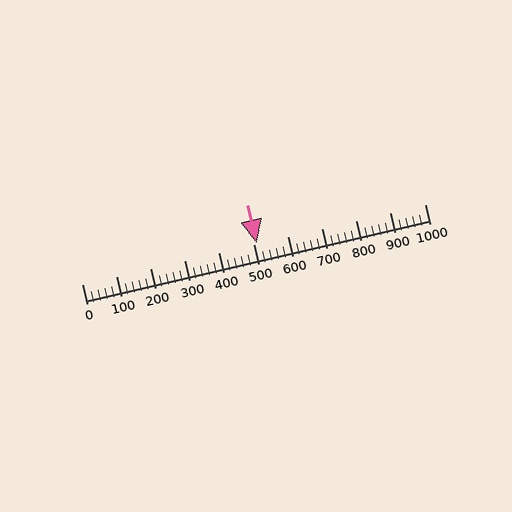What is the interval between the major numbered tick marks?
The major tick marks are spaced 100 units apart.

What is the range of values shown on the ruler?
The ruler shows values from 0 to 1000.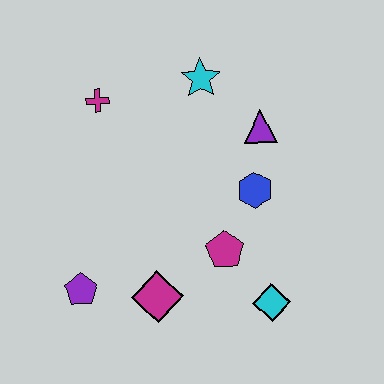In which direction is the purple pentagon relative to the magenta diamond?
The purple pentagon is to the left of the magenta diamond.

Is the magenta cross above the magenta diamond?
Yes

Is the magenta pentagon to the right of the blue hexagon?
No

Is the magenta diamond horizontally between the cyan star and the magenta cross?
Yes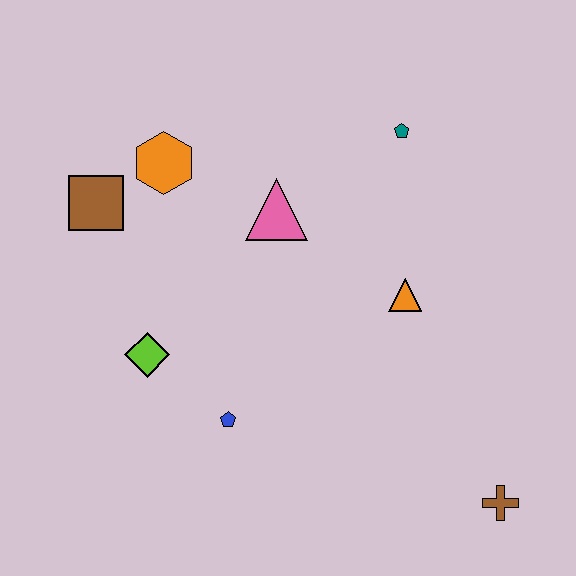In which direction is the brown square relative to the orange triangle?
The brown square is to the left of the orange triangle.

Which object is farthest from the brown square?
The brown cross is farthest from the brown square.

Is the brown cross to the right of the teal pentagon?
Yes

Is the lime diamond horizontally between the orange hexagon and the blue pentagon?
No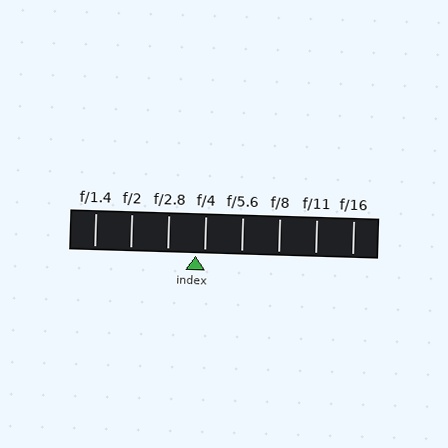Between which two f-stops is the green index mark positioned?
The index mark is between f/2.8 and f/4.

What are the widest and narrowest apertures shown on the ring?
The widest aperture shown is f/1.4 and the narrowest is f/16.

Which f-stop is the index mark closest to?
The index mark is closest to f/4.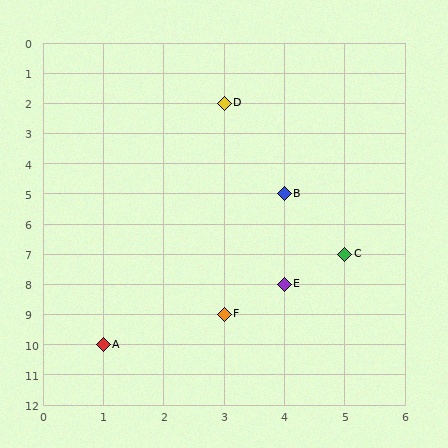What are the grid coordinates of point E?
Point E is at grid coordinates (4, 8).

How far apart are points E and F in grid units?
Points E and F are 1 column and 1 row apart (about 1.4 grid units diagonally).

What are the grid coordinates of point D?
Point D is at grid coordinates (3, 2).